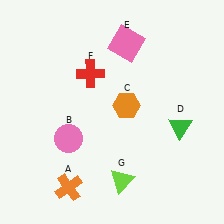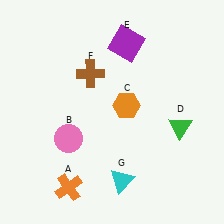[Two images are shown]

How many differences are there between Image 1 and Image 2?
There are 3 differences between the two images.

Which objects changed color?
E changed from pink to purple. F changed from red to brown. G changed from lime to cyan.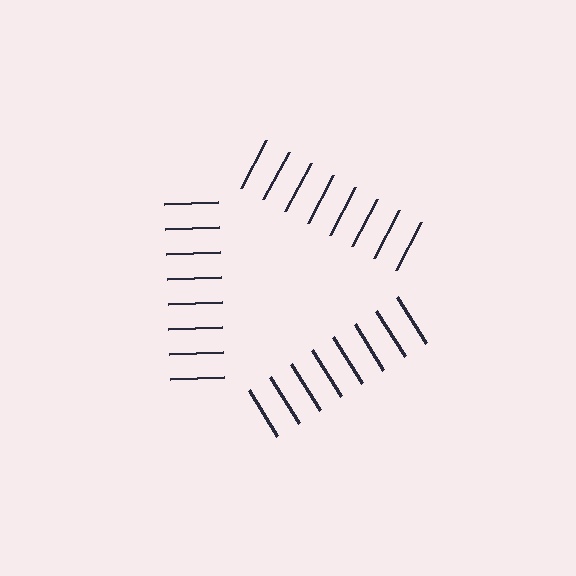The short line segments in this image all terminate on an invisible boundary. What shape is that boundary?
An illusory triangle — the line segments terminate on its edges but no continuous stroke is drawn.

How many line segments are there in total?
24 — 8 along each of the 3 edges.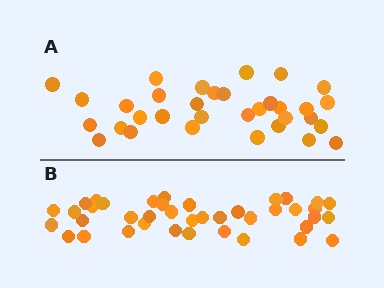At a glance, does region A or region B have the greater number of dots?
Region B (the bottom region) has more dots.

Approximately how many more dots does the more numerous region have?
Region B has roughly 8 or so more dots than region A.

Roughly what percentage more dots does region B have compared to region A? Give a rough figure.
About 20% more.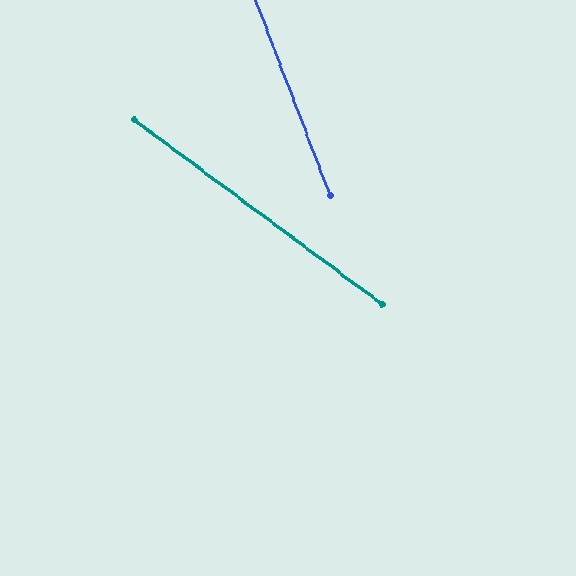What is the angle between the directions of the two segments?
Approximately 32 degrees.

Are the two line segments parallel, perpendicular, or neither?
Neither parallel nor perpendicular — they differ by about 32°.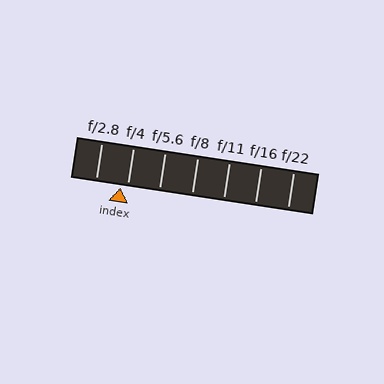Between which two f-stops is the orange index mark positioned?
The index mark is between f/2.8 and f/4.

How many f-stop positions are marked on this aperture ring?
There are 7 f-stop positions marked.